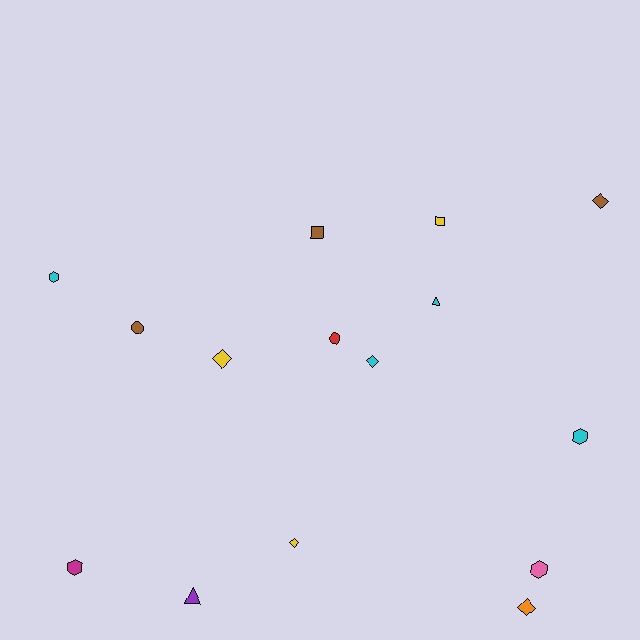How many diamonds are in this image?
There are 5 diamonds.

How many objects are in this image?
There are 15 objects.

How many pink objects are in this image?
There is 1 pink object.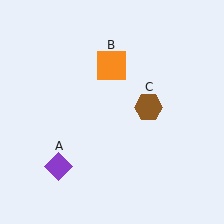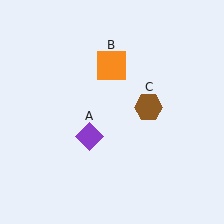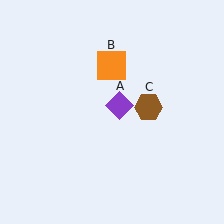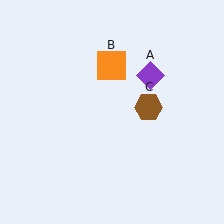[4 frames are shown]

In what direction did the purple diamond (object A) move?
The purple diamond (object A) moved up and to the right.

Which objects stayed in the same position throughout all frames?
Orange square (object B) and brown hexagon (object C) remained stationary.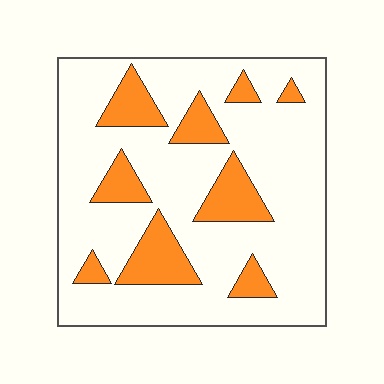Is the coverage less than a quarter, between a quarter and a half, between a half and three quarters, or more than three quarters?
Less than a quarter.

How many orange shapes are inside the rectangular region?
9.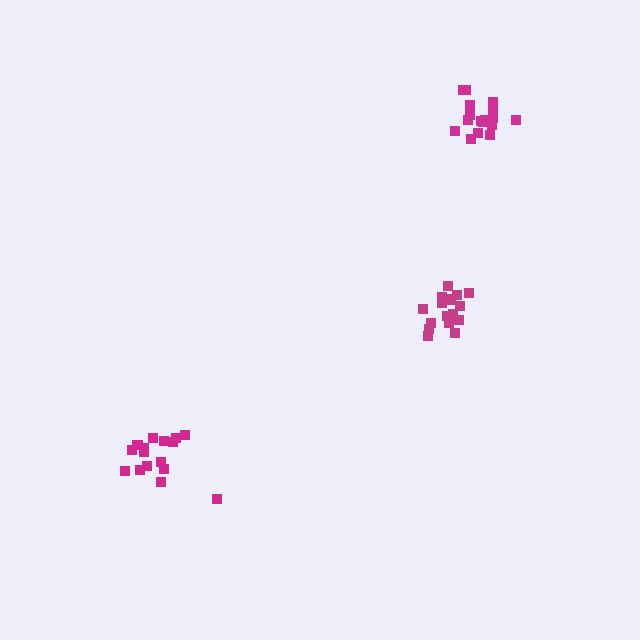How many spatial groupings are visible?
There are 3 spatial groupings.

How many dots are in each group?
Group 1: 17 dots, Group 2: 17 dots, Group 3: 17 dots (51 total).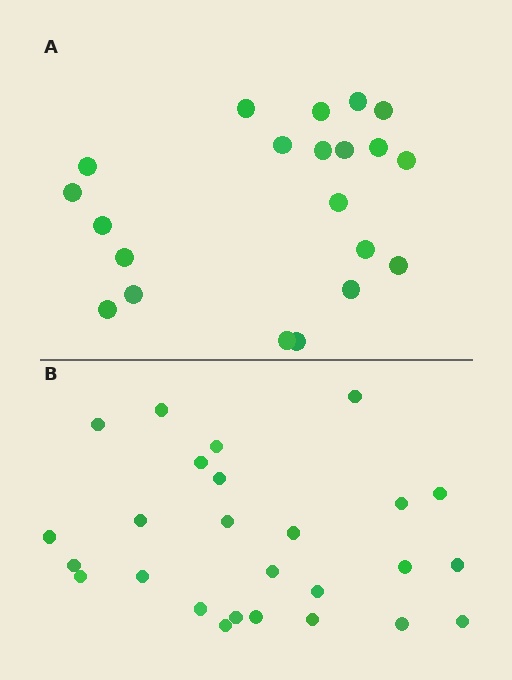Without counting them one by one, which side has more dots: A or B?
Region B (the bottom region) has more dots.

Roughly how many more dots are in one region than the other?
Region B has about 5 more dots than region A.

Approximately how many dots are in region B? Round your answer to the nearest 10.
About 30 dots. (The exact count is 26, which rounds to 30.)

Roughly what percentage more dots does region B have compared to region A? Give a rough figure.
About 25% more.